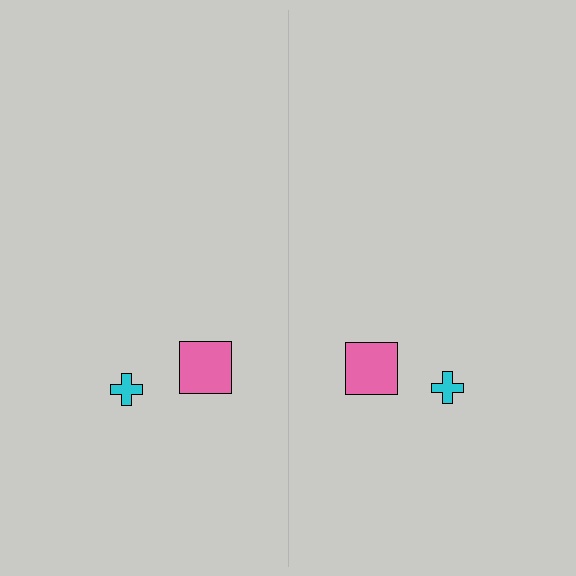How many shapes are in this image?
There are 4 shapes in this image.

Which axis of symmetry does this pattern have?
The pattern has a vertical axis of symmetry running through the center of the image.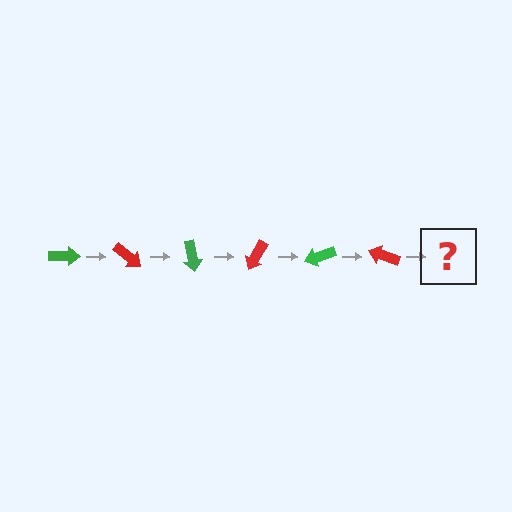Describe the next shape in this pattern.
It should be a green arrow, rotated 240 degrees from the start.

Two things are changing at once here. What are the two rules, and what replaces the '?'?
The two rules are that it rotates 40 degrees each step and the color cycles through green and red. The '?' should be a green arrow, rotated 240 degrees from the start.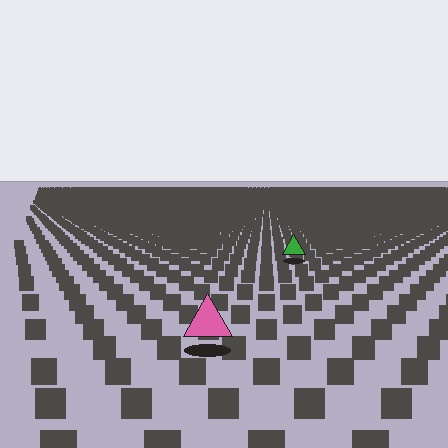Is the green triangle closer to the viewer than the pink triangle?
No. The pink triangle is closer — you can tell from the texture gradient: the ground texture is coarser near it.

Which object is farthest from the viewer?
The green triangle is farthest from the viewer. It appears smaller and the ground texture around it is denser.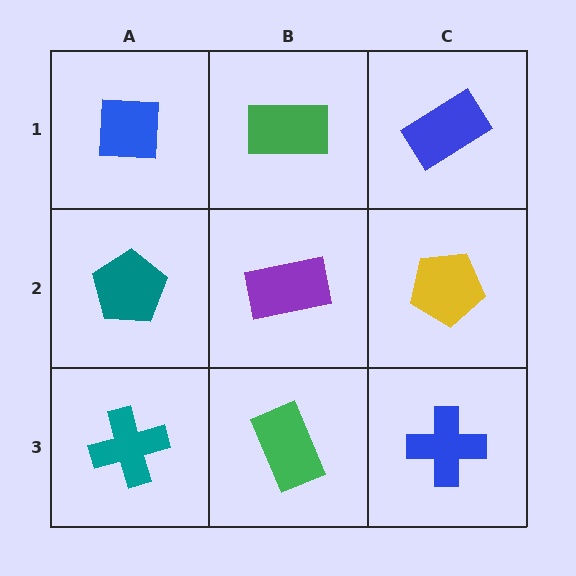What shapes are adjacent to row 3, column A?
A teal pentagon (row 2, column A), a green rectangle (row 3, column B).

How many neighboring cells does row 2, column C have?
3.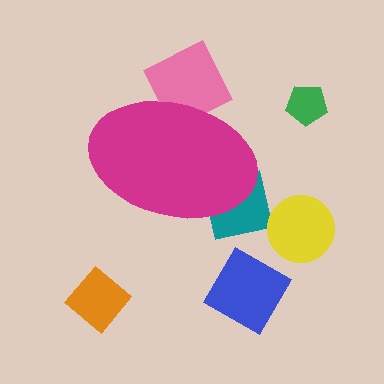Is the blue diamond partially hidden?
No, the blue diamond is fully visible.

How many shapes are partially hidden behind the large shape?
2 shapes are partially hidden.